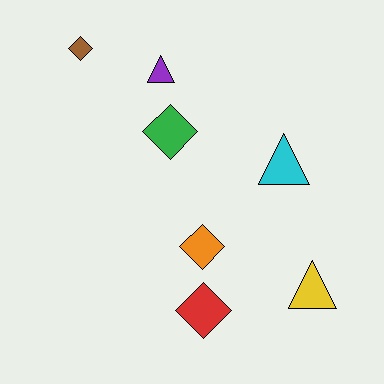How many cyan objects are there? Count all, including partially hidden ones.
There is 1 cyan object.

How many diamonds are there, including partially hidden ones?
There are 4 diamonds.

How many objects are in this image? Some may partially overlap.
There are 7 objects.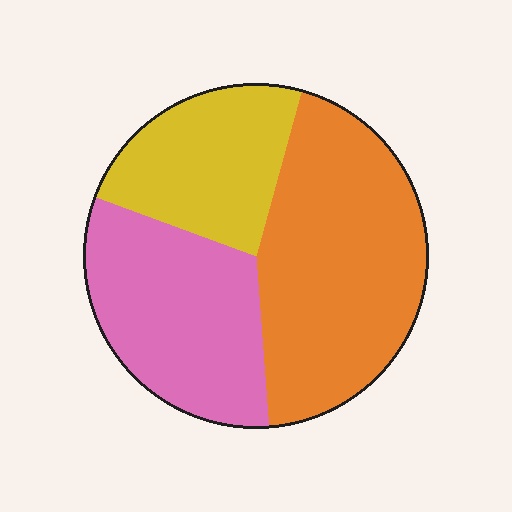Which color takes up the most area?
Orange, at roughly 45%.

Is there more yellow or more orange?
Orange.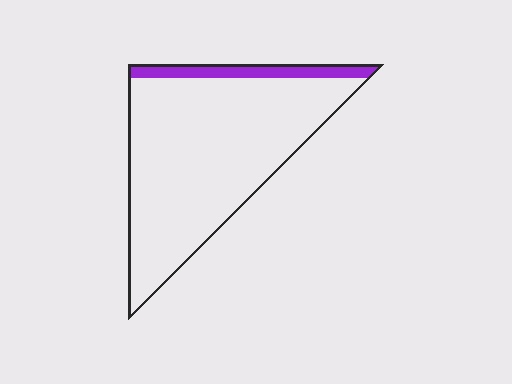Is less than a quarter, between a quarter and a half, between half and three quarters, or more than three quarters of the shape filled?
Less than a quarter.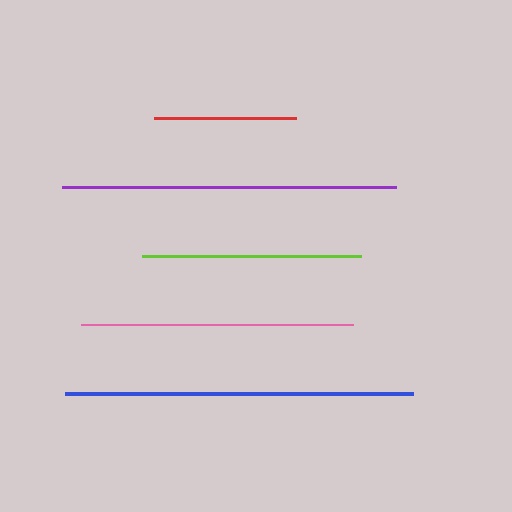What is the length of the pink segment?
The pink segment is approximately 272 pixels long.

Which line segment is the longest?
The blue line is the longest at approximately 347 pixels.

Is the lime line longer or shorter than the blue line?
The blue line is longer than the lime line.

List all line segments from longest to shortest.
From longest to shortest: blue, purple, pink, lime, red.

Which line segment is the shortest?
The red line is the shortest at approximately 142 pixels.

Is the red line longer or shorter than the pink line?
The pink line is longer than the red line.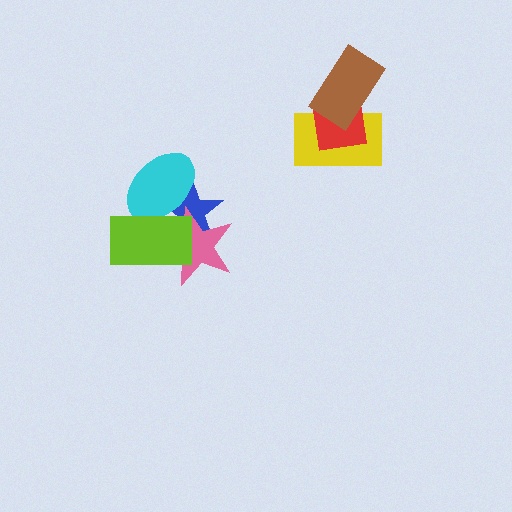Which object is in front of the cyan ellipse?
The lime rectangle is in front of the cyan ellipse.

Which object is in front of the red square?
The brown rectangle is in front of the red square.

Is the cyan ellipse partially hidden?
Yes, it is partially covered by another shape.